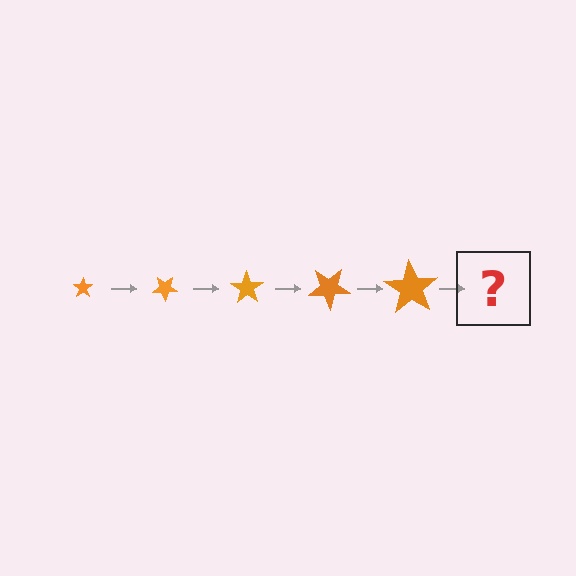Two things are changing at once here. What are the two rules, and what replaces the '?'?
The two rules are that the star grows larger each step and it rotates 35 degrees each step. The '?' should be a star, larger than the previous one and rotated 175 degrees from the start.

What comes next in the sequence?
The next element should be a star, larger than the previous one and rotated 175 degrees from the start.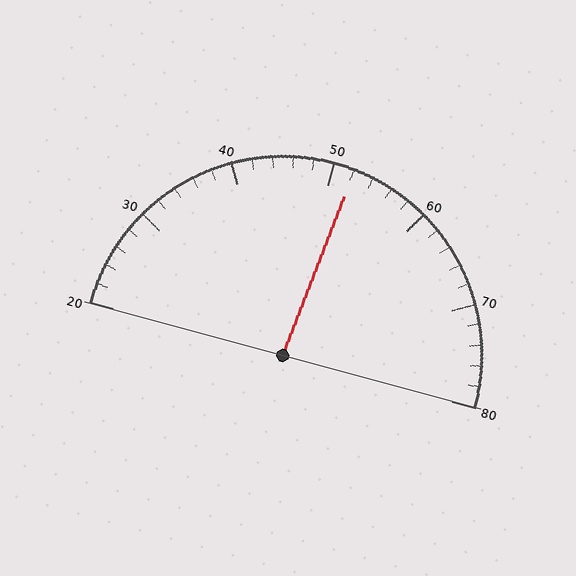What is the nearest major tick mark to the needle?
The nearest major tick mark is 50.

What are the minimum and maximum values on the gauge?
The gauge ranges from 20 to 80.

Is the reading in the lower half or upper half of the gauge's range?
The reading is in the upper half of the range (20 to 80).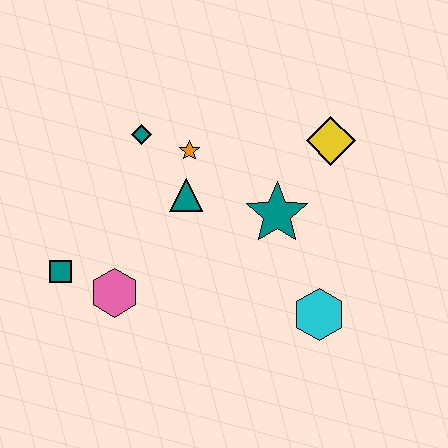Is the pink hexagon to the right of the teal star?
No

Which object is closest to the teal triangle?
The orange star is closest to the teal triangle.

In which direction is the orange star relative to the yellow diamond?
The orange star is to the left of the yellow diamond.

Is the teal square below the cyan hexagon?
No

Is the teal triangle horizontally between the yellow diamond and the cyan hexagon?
No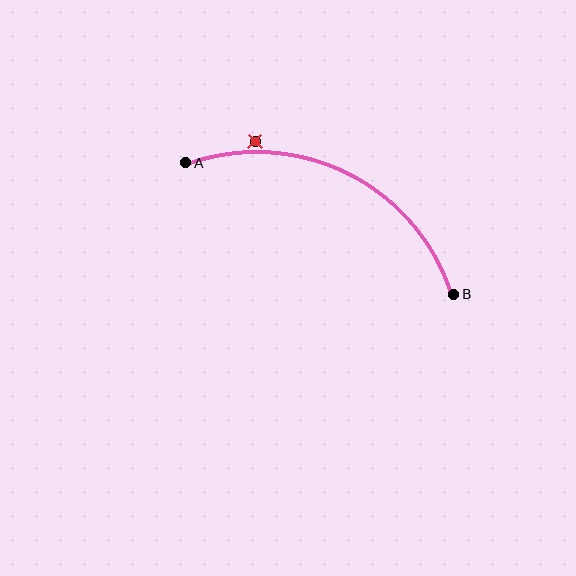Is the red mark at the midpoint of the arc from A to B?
No — the red mark does not lie on the arc at all. It sits slightly outside the curve.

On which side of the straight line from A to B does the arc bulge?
The arc bulges above the straight line connecting A and B.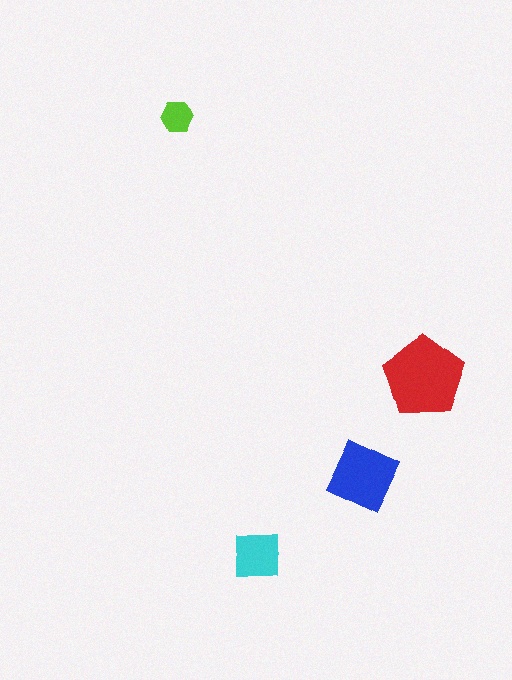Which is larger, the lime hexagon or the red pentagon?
The red pentagon.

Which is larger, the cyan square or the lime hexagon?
The cyan square.